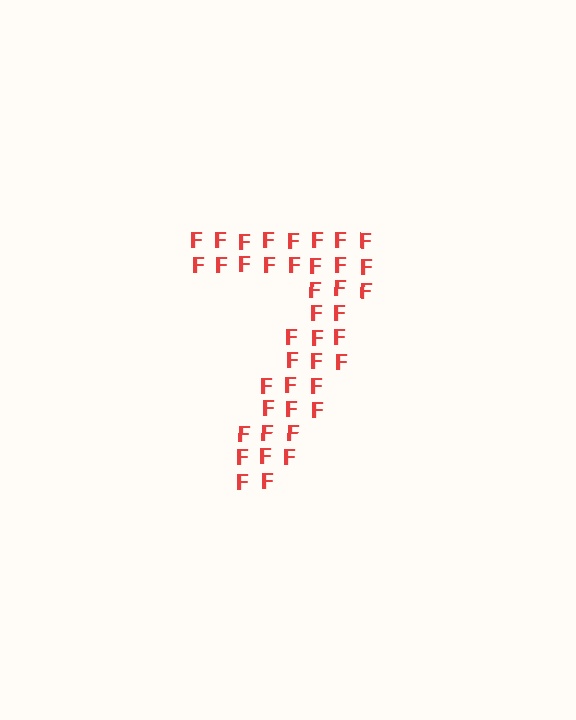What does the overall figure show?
The overall figure shows the digit 7.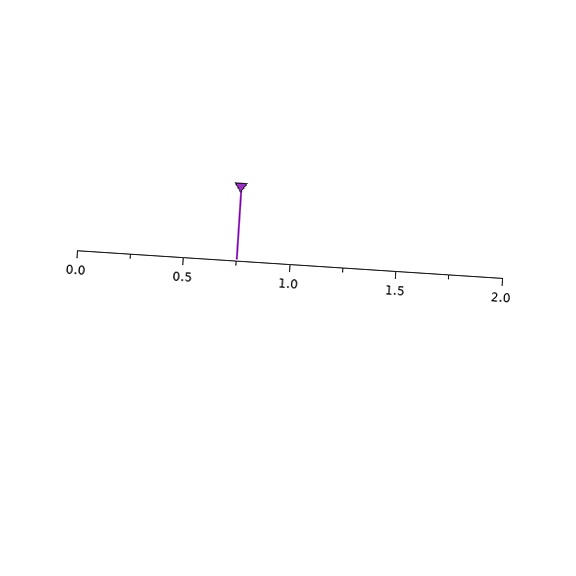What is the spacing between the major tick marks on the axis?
The major ticks are spaced 0.5 apart.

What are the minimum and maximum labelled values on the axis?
The axis runs from 0.0 to 2.0.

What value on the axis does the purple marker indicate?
The marker indicates approximately 0.75.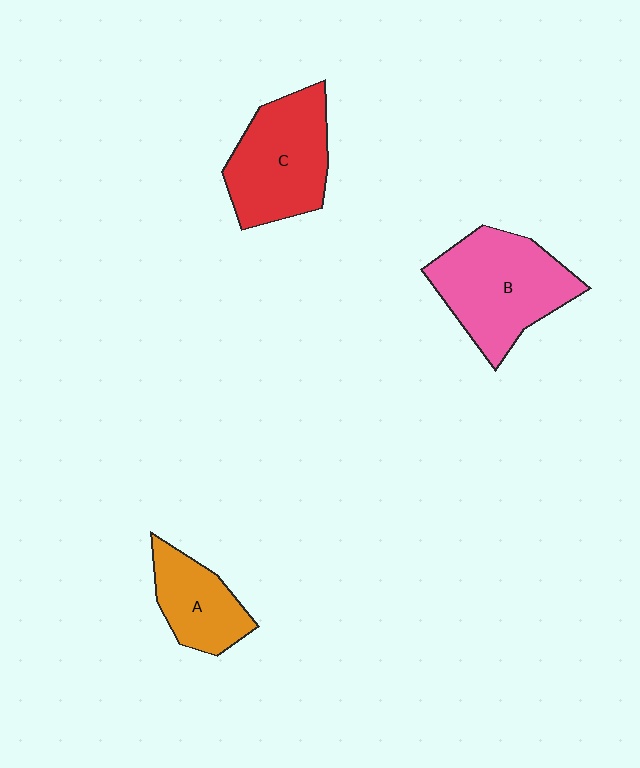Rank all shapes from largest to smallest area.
From largest to smallest: B (pink), C (red), A (orange).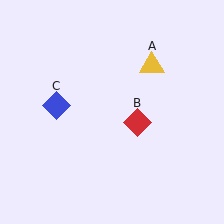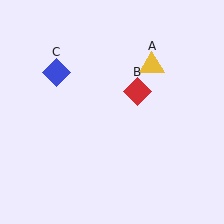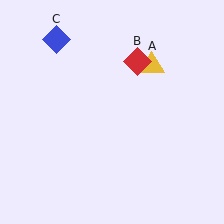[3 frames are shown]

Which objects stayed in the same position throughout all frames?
Yellow triangle (object A) remained stationary.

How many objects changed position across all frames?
2 objects changed position: red diamond (object B), blue diamond (object C).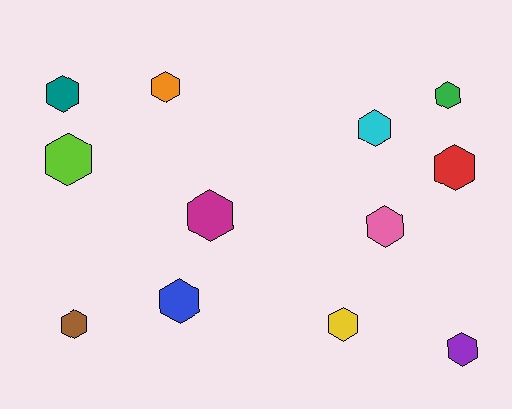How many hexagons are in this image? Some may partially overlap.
There are 12 hexagons.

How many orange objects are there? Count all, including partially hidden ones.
There is 1 orange object.